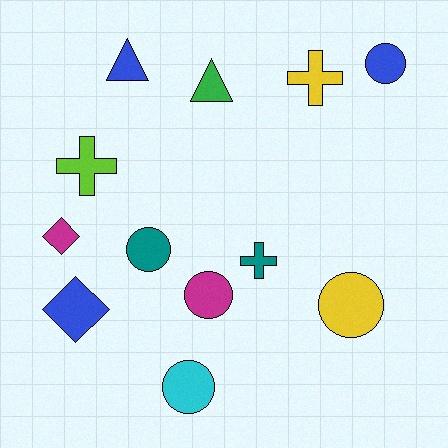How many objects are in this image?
There are 12 objects.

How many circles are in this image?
There are 5 circles.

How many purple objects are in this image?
There are no purple objects.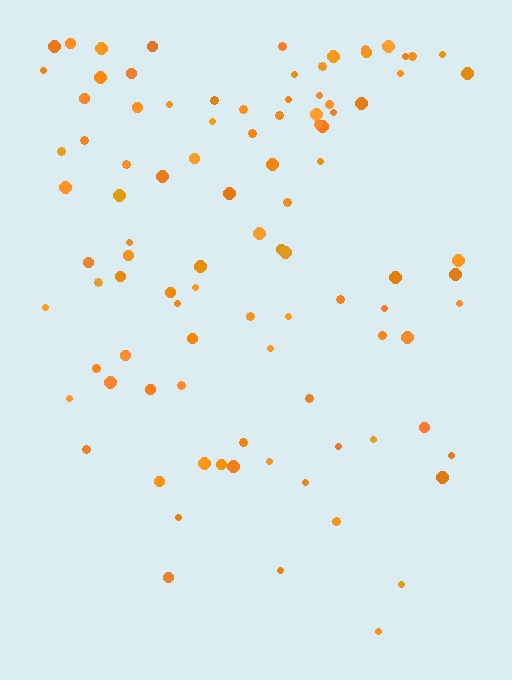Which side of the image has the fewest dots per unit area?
The bottom.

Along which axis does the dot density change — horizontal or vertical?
Vertical.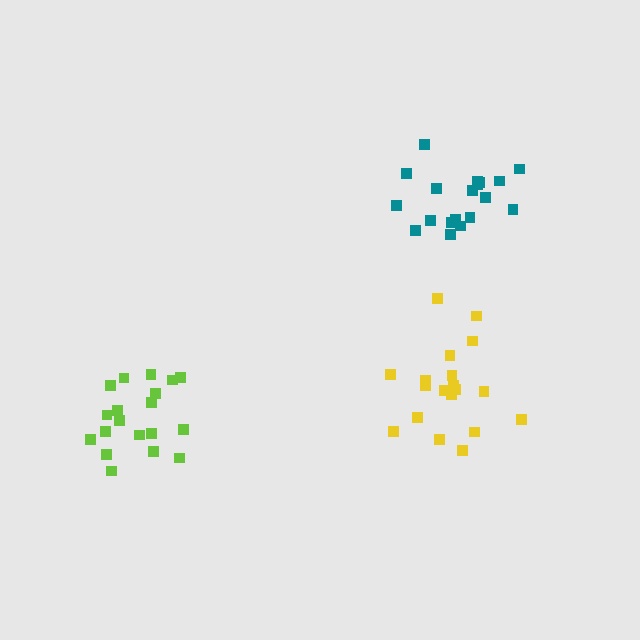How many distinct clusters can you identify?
There are 3 distinct clusters.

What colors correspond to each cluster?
The clusters are colored: lime, teal, yellow.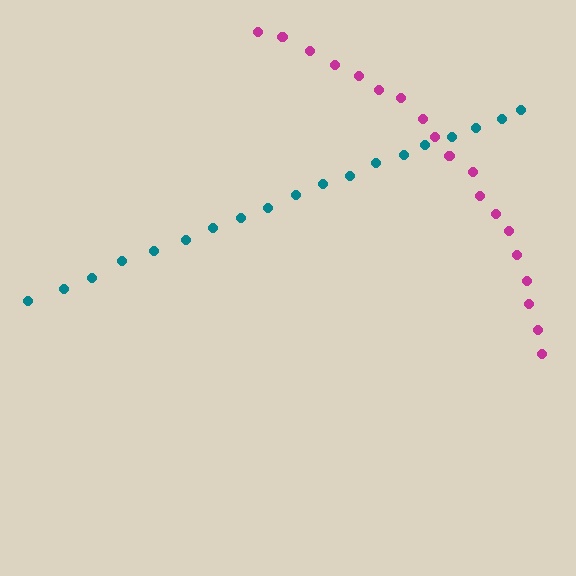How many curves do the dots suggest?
There are 2 distinct paths.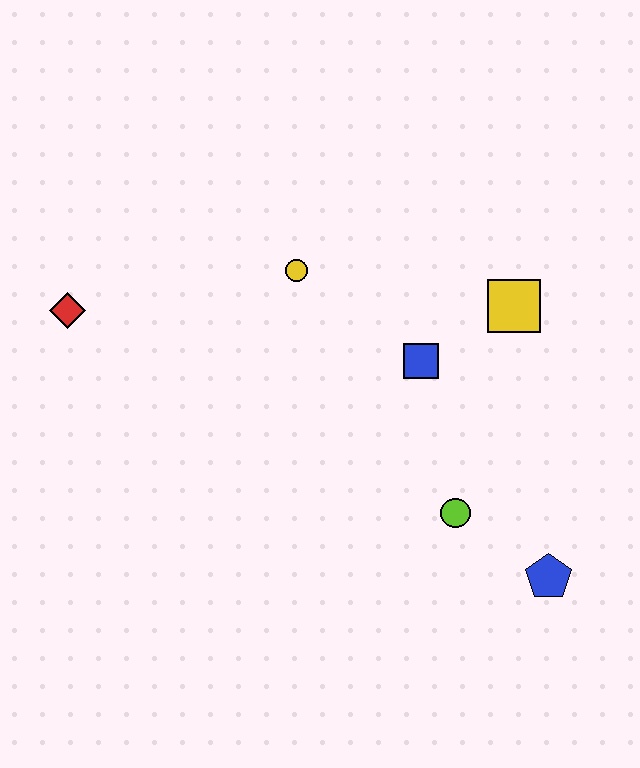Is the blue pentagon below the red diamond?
Yes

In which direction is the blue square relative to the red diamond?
The blue square is to the right of the red diamond.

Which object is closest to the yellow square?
The blue square is closest to the yellow square.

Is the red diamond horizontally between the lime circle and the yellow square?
No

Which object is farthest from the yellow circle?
The blue pentagon is farthest from the yellow circle.